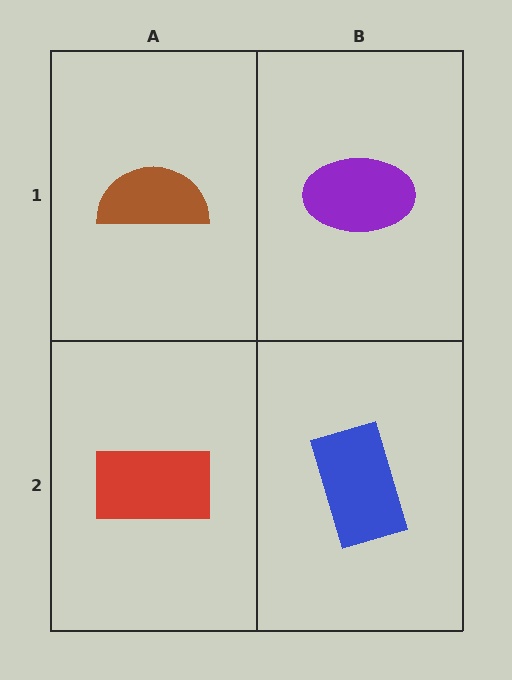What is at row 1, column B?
A purple ellipse.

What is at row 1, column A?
A brown semicircle.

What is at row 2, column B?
A blue rectangle.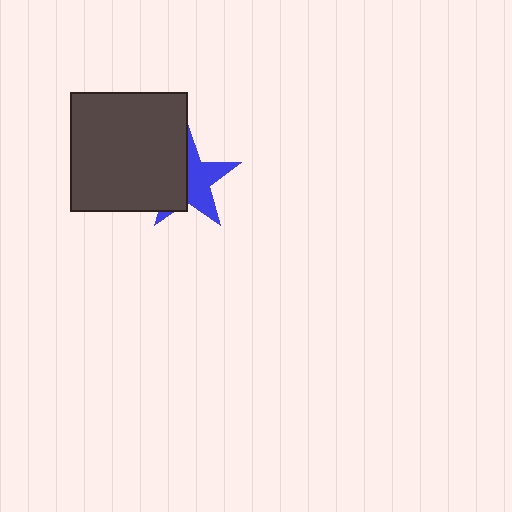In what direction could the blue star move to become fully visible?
The blue star could move right. That would shift it out from behind the dark gray rectangle entirely.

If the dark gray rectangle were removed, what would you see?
You would see the complete blue star.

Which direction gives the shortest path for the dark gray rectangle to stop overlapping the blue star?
Moving left gives the shortest separation.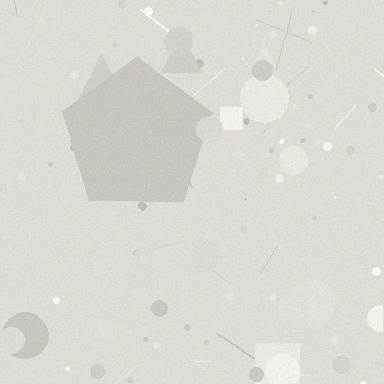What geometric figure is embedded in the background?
A pentagon is embedded in the background.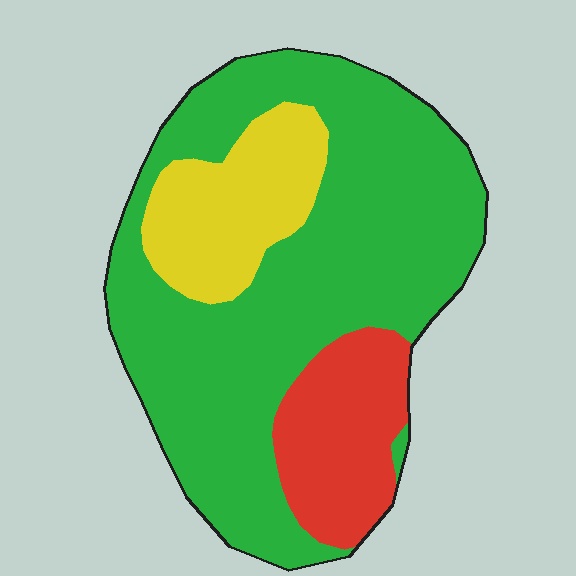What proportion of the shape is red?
Red covers about 15% of the shape.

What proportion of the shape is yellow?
Yellow covers 17% of the shape.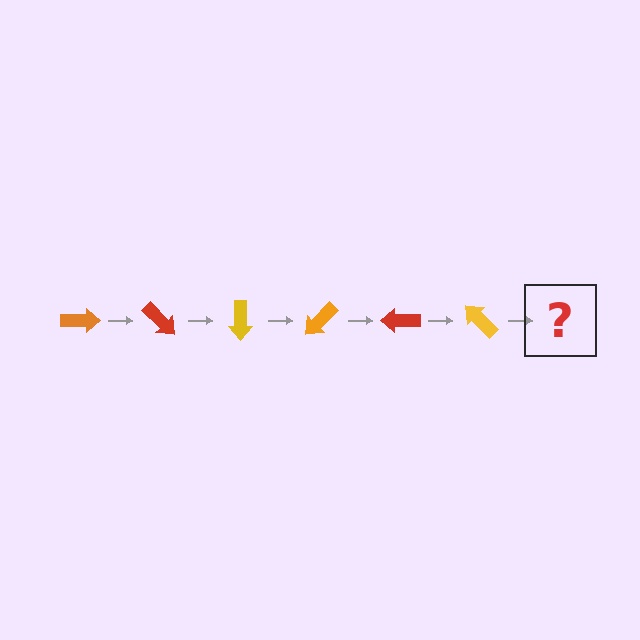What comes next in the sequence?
The next element should be an orange arrow, rotated 270 degrees from the start.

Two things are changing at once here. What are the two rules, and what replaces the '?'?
The two rules are that it rotates 45 degrees each step and the color cycles through orange, red, and yellow. The '?' should be an orange arrow, rotated 270 degrees from the start.